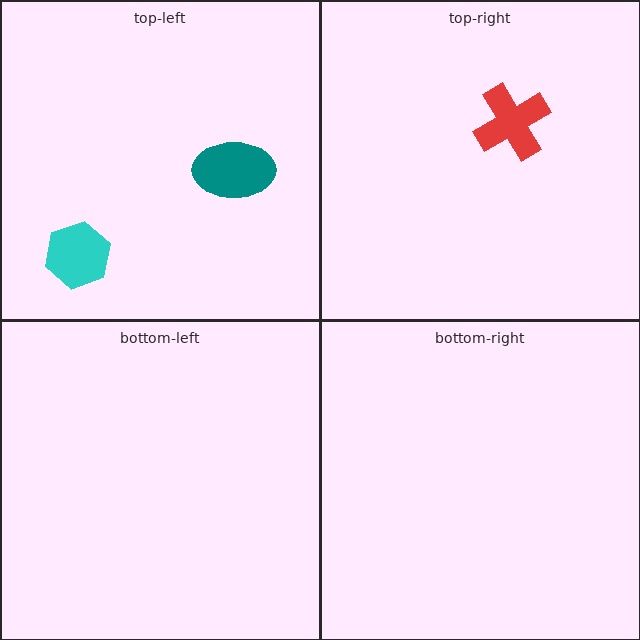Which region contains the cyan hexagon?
The top-left region.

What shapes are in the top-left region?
The cyan hexagon, the teal ellipse.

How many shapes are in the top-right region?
1.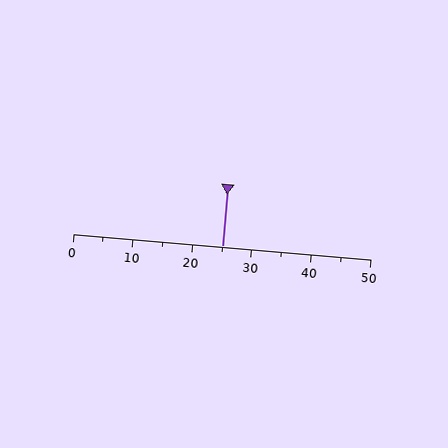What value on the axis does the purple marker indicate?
The marker indicates approximately 25.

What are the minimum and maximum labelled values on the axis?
The axis runs from 0 to 50.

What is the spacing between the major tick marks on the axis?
The major ticks are spaced 10 apart.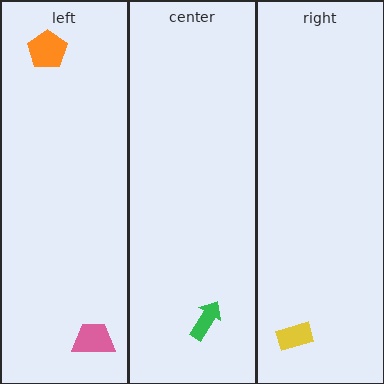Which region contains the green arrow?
The center region.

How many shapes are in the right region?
1.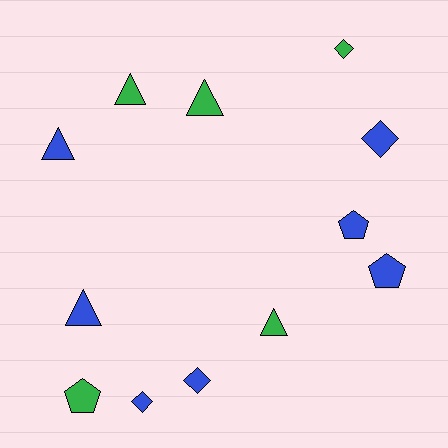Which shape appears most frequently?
Triangle, with 5 objects.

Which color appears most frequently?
Blue, with 7 objects.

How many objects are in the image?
There are 12 objects.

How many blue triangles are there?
There are 2 blue triangles.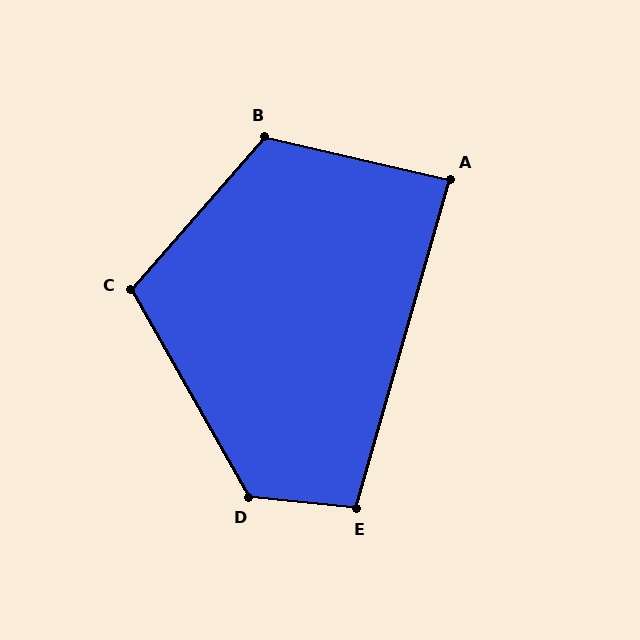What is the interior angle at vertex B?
Approximately 118 degrees (obtuse).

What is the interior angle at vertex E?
Approximately 100 degrees (obtuse).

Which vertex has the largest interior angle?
D, at approximately 125 degrees.